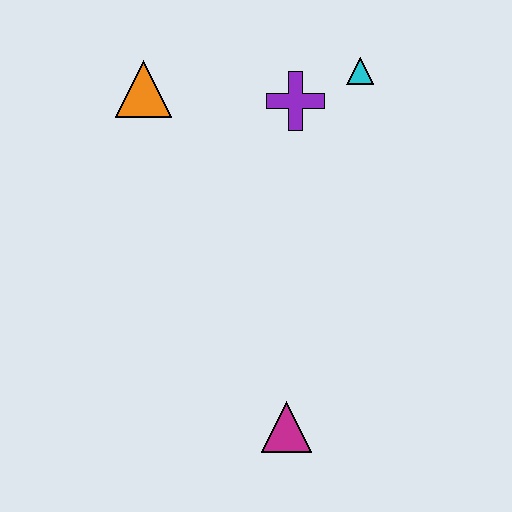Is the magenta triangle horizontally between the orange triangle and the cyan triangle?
Yes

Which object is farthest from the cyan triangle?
The magenta triangle is farthest from the cyan triangle.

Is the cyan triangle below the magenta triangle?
No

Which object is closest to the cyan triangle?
The purple cross is closest to the cyan triangle.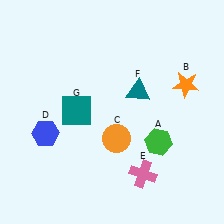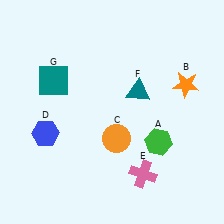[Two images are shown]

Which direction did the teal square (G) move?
The teal square (G) moved up.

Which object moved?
The teal square (G) moved up.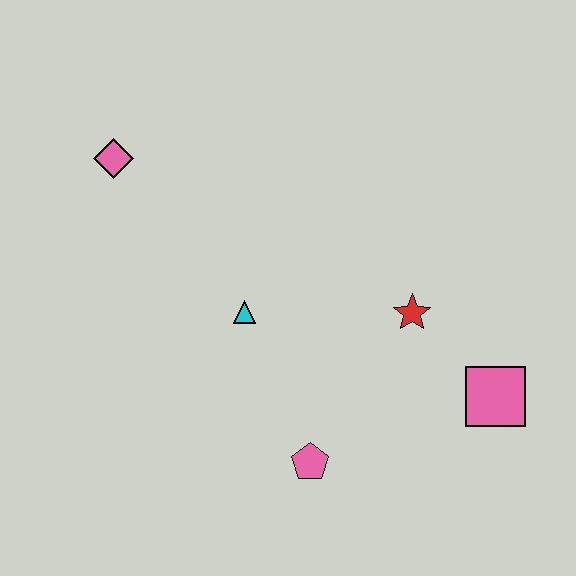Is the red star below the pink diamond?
Yes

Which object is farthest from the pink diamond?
The pink square is farthest from the pink diamond.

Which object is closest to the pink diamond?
The cyan triangle is closest to the pink diamond.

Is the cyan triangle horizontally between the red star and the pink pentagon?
No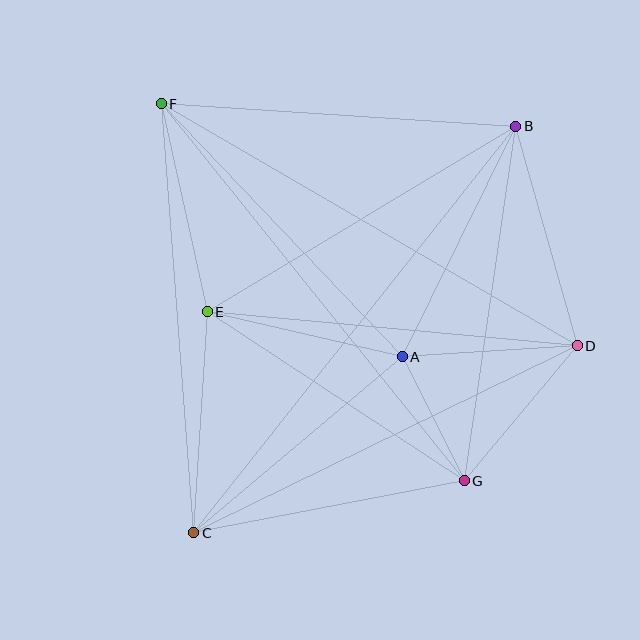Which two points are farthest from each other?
Points B and C are farthest from each other.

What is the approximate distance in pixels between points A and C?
The distance between A and C is approximately 273 pixels.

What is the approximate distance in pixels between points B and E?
The distance between B and E is approximately 360 pixels.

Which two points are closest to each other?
Points A and G are closest to each other.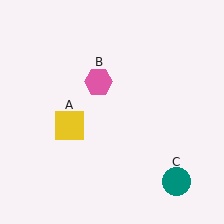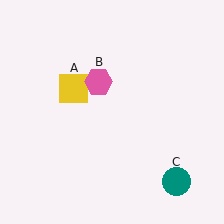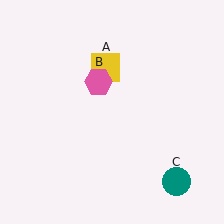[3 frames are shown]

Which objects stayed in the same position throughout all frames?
Pink hexagon (object B) and teal circle (object C) remained stationary.